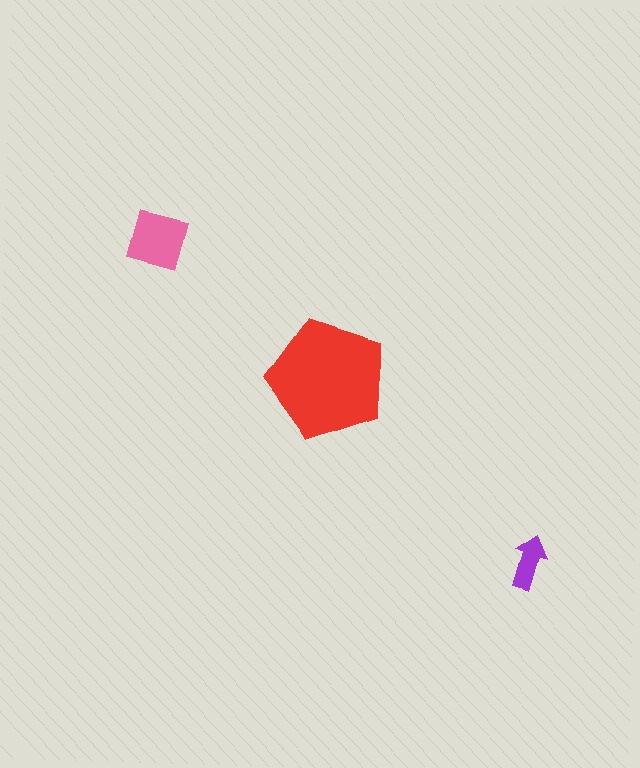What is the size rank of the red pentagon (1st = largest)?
1st.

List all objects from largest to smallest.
The red pentagon, the pink square, the purple arrow.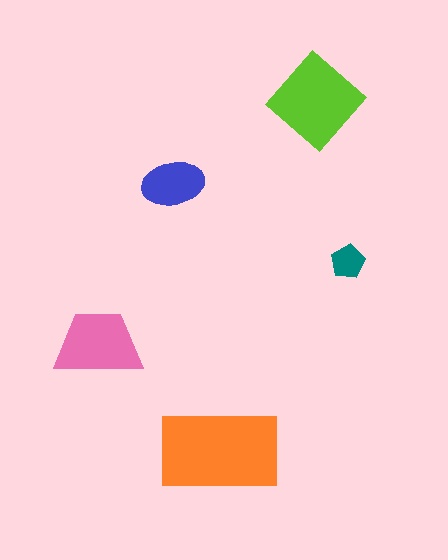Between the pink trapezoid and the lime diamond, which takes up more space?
The lime diamond.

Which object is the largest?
The orange rectangle.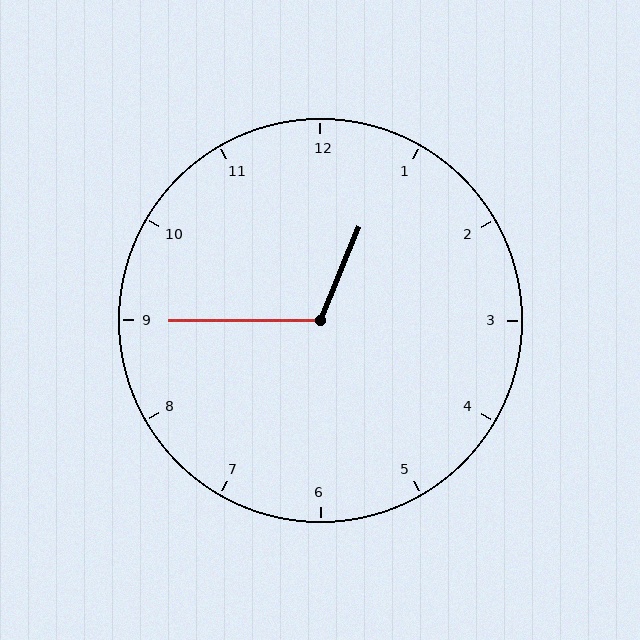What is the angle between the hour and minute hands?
Approximately 112 degrees.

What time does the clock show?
12:45.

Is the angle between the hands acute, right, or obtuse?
It is obtuse.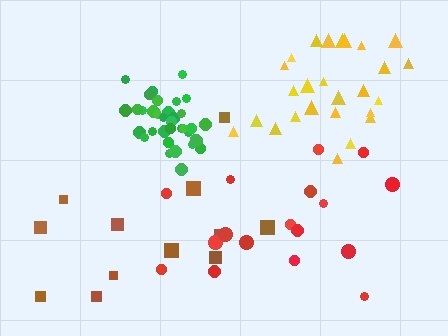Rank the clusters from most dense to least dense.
green, yellow, red, brown.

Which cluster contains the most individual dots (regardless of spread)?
Green (35).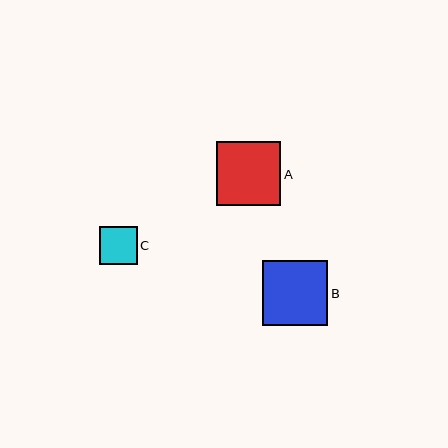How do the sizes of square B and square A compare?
Square B and square A are approximately the same size.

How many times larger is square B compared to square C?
Square B is approximately 1.7 times the size of square C.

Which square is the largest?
Square B is the largest with a size of approximately 66 pixels.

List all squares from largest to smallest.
From largest to smallest: B, A, C.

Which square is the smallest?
Square C is the smallest with a size of approximately 38 pixels.